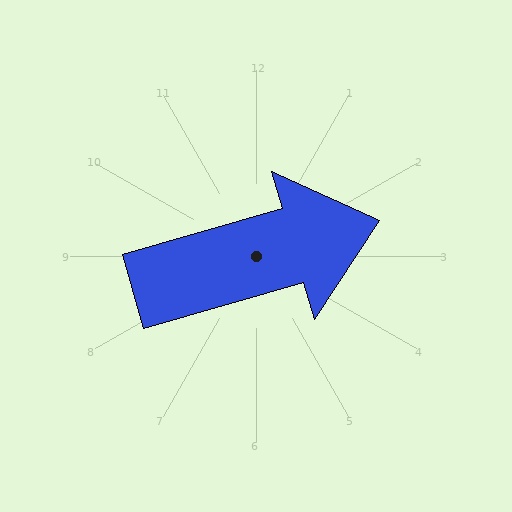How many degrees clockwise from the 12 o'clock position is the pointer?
Approximately 74 degrees.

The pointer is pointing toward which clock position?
Roughly 2 o'clock.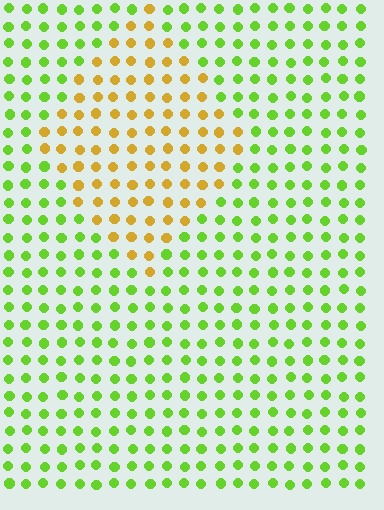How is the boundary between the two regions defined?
The boundary is defined purely by a slight shift in hue (about 55 degrees). Spacing, size, and orientation are identical on both sides.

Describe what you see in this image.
The image is filled with small lime elements in a uniform arrangement. A diamond-shaped region is visible where the elements are tinted to a slightly different hue, forming a subtle color boundary.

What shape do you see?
I see a diamond.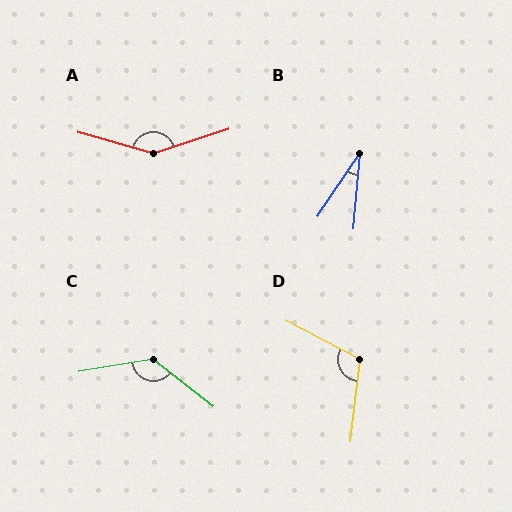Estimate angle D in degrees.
Approximately 111 degrees.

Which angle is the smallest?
B, at approximately 29 degrees.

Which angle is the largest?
A, at approximately 146 degrees.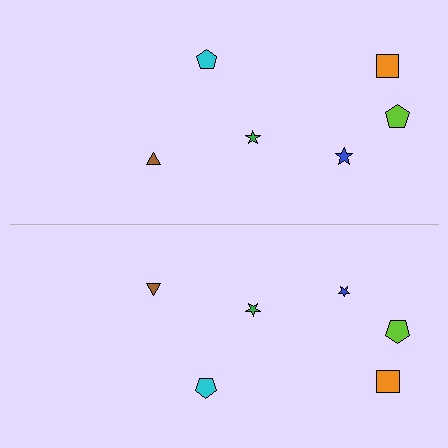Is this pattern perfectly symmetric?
No, the pattern is not perfectly symmetric. The blue star on the bottom side has a different size than its mirror counterpart.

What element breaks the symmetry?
The blue star on the bottom side has a different size than its mirror counterpart.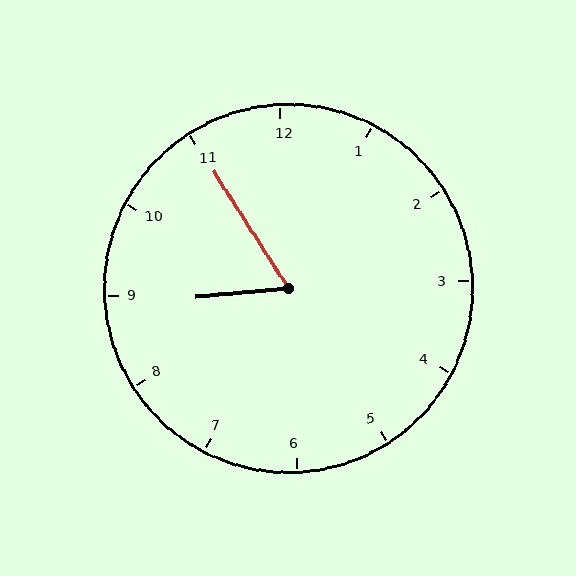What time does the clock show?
8:55.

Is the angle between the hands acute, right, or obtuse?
It is acute.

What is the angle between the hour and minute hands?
Approximately 62 degrees.